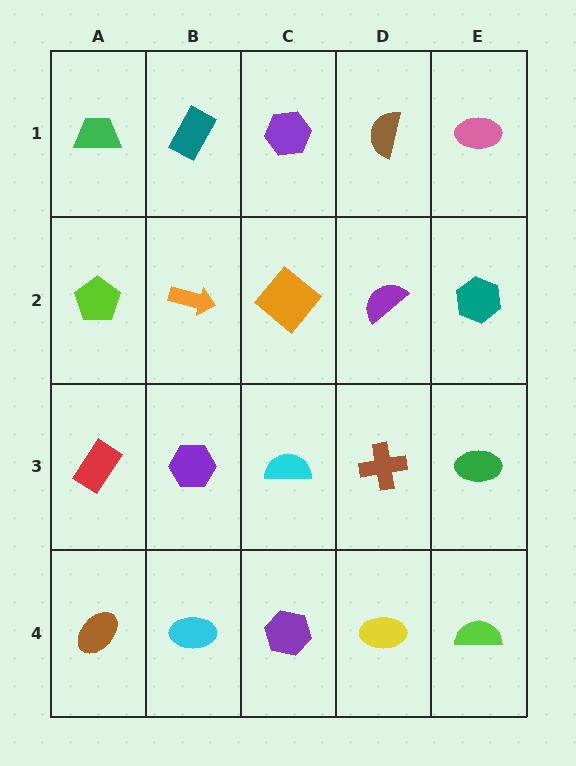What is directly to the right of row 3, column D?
A green ellipse.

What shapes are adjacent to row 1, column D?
A purple semicircle (row 2, column D), a purple hexagon (row 1, column C), a pink ellipse (row 1, column E).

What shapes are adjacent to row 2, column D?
A brown semicircle (row 1, column D), a brown cross (row 3, column D), an orange diamond (row 2, column C), a teal hexagon (row 2, column E).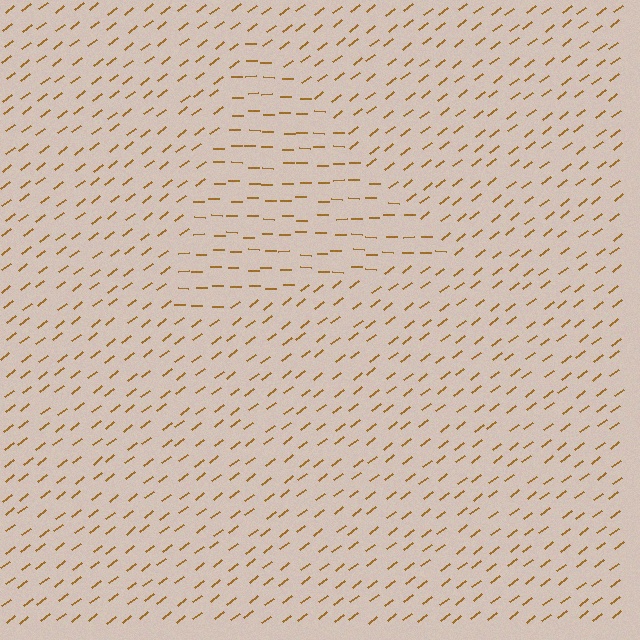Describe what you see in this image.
The image is filled with small brown line segments. A triangle region in the image has lines oriented differently from the surrounding lines, creating a visible texture boundary.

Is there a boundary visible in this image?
Yes, there is a texture boundary formed by a change in line orientation.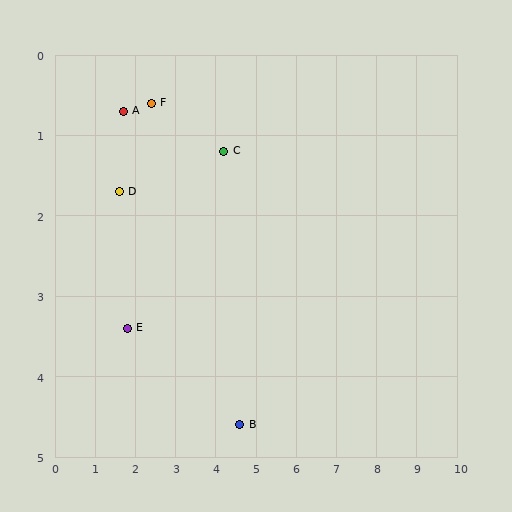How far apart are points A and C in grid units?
Points A and C are about 2.5 grid units apart.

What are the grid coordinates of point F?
Point F is at approximately (2.4, 0.6).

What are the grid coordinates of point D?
Point D is at approximately (1.6, 1.7).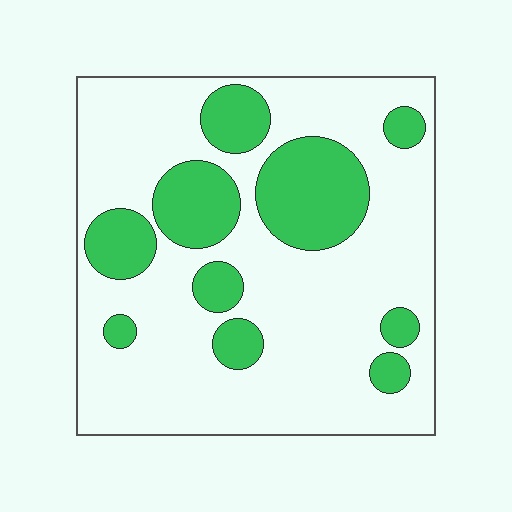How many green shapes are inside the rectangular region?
10.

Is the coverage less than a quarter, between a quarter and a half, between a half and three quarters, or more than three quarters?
Between a quarter and a half.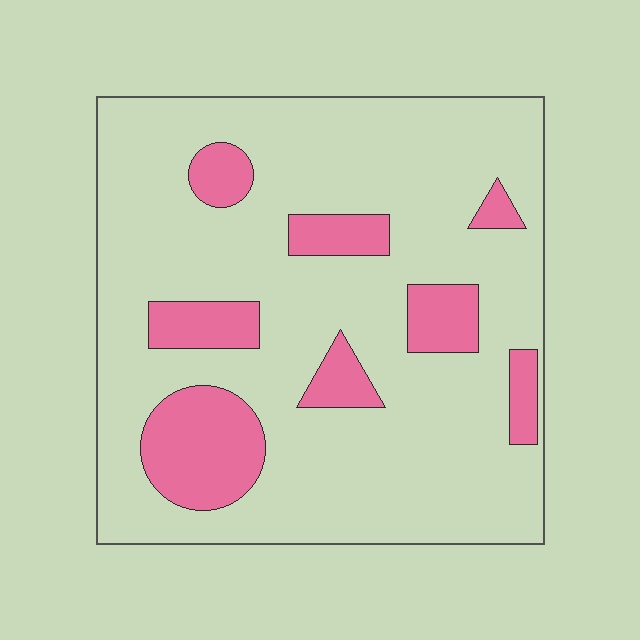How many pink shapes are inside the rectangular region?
8.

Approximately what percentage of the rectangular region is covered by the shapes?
Approximately 20%.